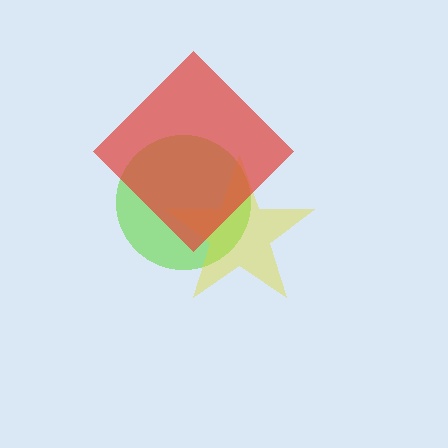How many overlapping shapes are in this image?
There are 3 overlapping shapes in the image.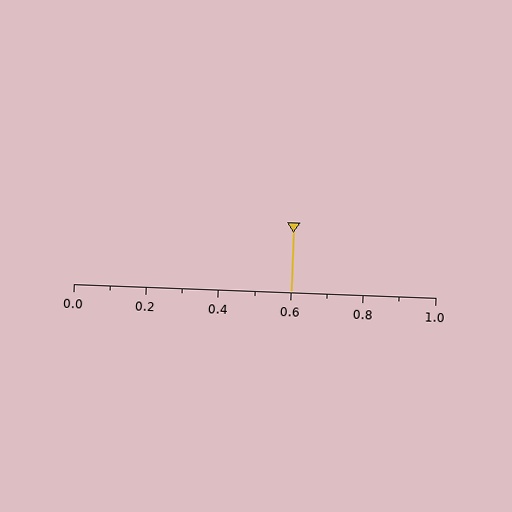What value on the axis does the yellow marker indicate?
The marker indicates approximately 0.6.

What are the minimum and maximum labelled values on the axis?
The axis runs from 0.0 to 1.0.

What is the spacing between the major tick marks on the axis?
The major ticks are spaced 0.2 apart.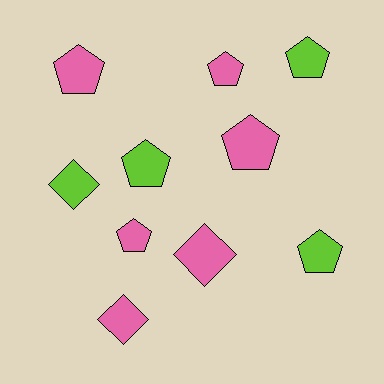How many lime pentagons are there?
There are 3 lime pentagons.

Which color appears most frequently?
Pink, with 6 objects.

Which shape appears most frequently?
Pentagon, with 7 objects.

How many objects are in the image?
There are 10 objects.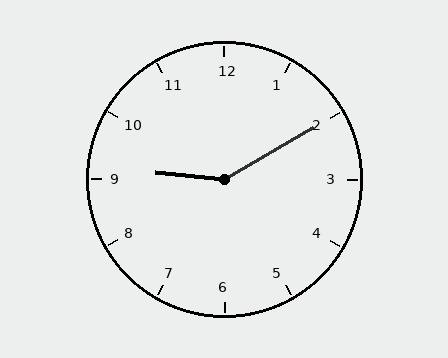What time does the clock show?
9:10.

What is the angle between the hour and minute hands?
Approximately 145 degrees.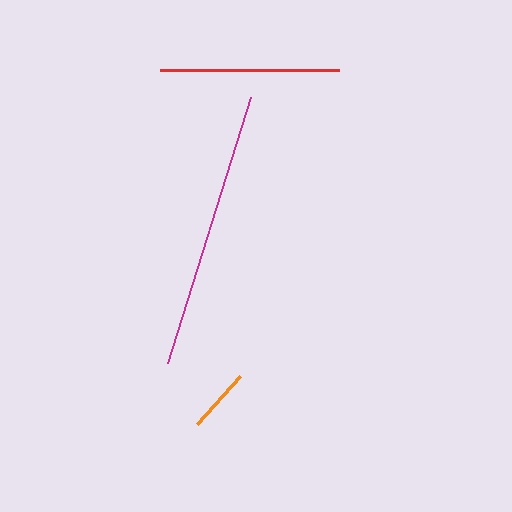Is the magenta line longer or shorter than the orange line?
The magenta line is longer than the orange line.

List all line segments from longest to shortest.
From longest to shortest: magenta, red, orange.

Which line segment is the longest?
The magenta line is the longest at approximately 278 pixels.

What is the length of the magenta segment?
The magenta segment is approximately 278 pixels long.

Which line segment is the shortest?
The orange line is the shortest at approximately 64 pixels.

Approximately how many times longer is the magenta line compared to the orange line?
The magenta line is approximately 4.3 times the length of the orange line.